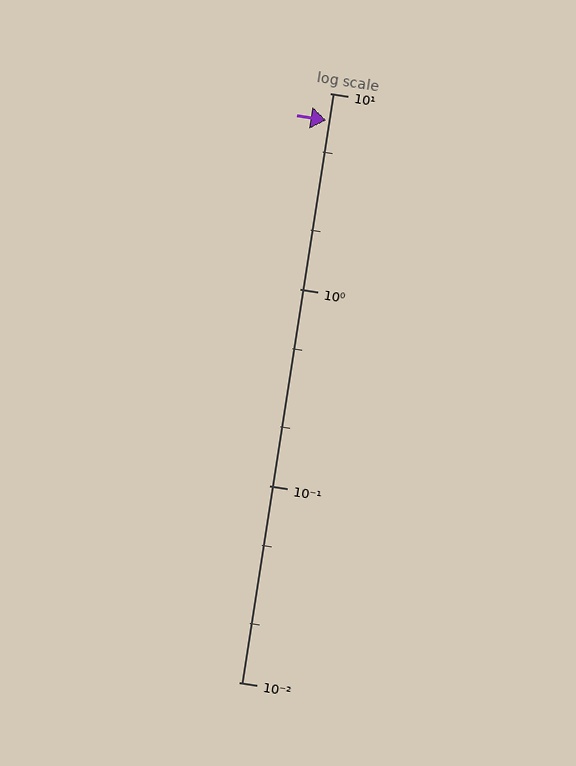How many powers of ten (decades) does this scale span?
The scale spans 3 decades, from 0.01 to 10.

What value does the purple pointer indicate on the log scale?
The pointer indicates approximately 7.3.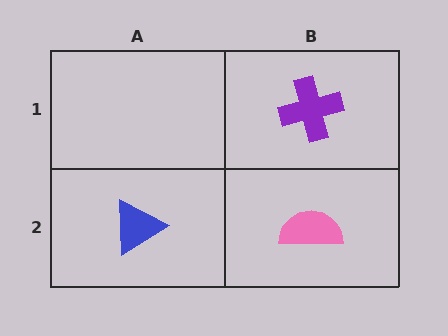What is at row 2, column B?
A pink semicircle.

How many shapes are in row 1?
1 shape.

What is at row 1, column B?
A purple cross.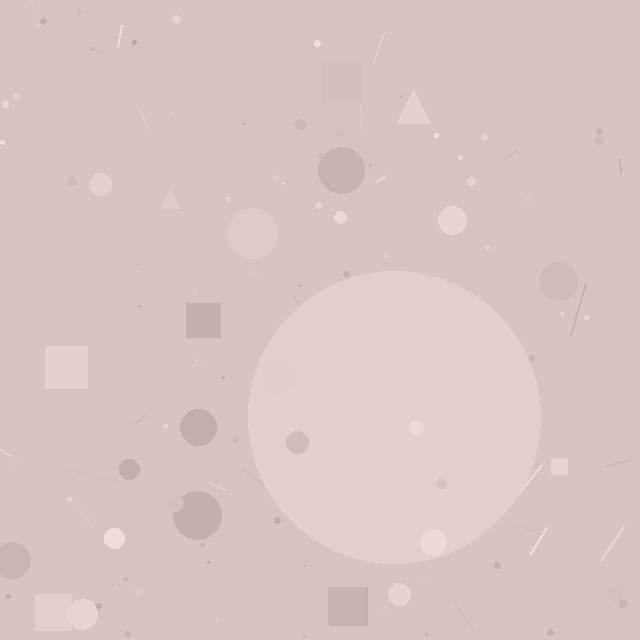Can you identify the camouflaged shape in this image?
The camouflaged shape is a circle.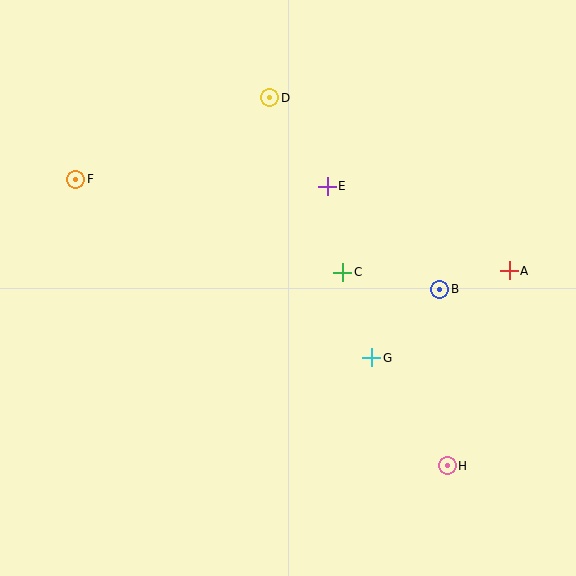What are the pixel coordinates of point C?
Point C is at (343, 272).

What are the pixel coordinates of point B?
Point B is at (440, 289).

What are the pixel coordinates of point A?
Point A is at (509, 271).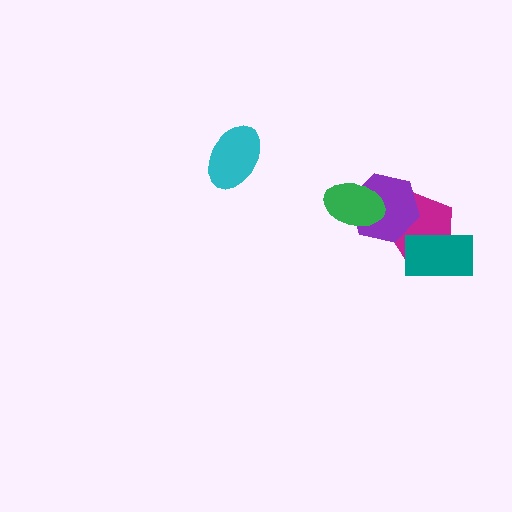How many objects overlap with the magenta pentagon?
2 objects overlap with the magenta pentagon.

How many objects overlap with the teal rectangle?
1 object overlaps with the teal rectangle.